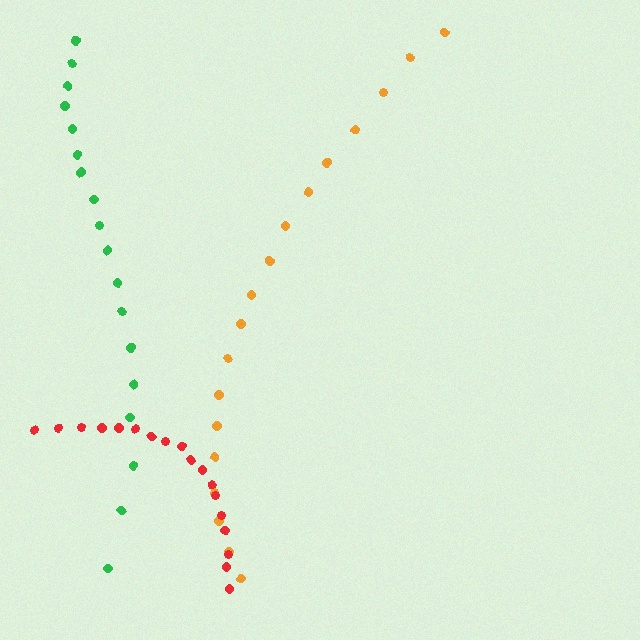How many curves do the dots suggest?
There are 3 distinct paths.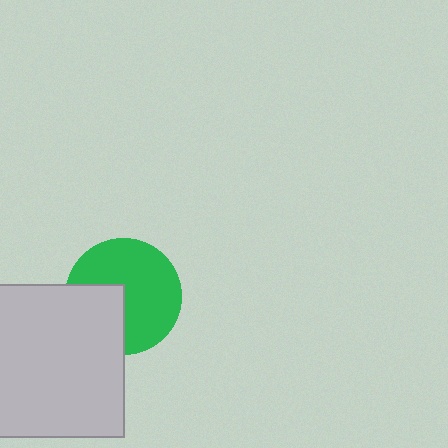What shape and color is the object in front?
The object in front is a light gray square.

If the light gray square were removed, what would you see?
You would see the complete green circle.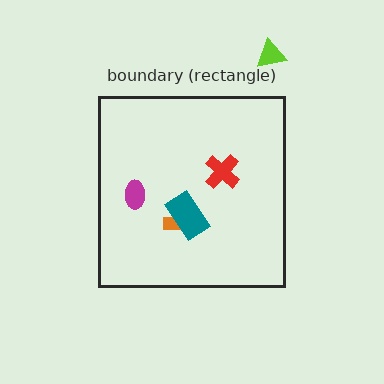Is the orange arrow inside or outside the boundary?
Inside.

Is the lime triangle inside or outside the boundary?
Outside.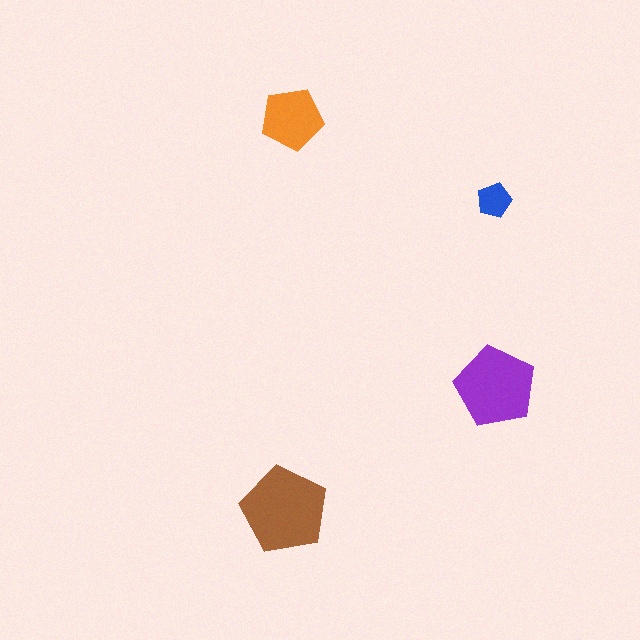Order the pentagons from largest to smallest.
the brown one, the purple one, the orange one, the blue one.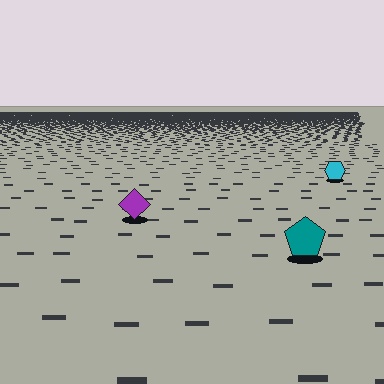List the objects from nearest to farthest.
From nearest to farthest: the teal pentagon, the purple diamond, the cyan hexagon.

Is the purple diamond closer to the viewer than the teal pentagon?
No. The teal pentagon is closer — you can tell from the texture gradient: the ground texture is coarser near it.